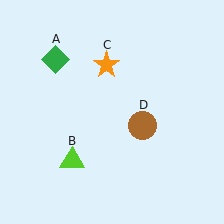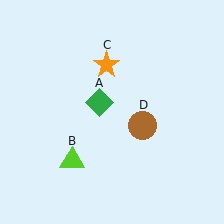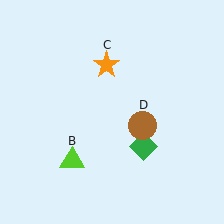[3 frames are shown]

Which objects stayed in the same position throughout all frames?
Lime triangle (object B) and orange star (object C) and brown circle (object D) remained stationary.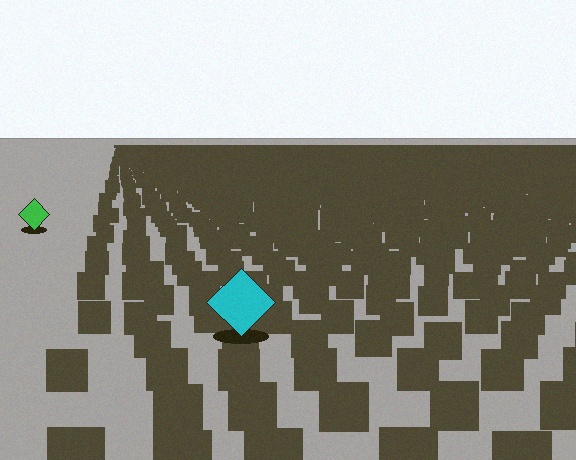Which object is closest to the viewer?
The cyan diamond is closest. The texture marks near it are larger and more spread out.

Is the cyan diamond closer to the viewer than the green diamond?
Yes. The cyan diamond is closer — you can tell from the texture gradient: the ground texture is coarser near it.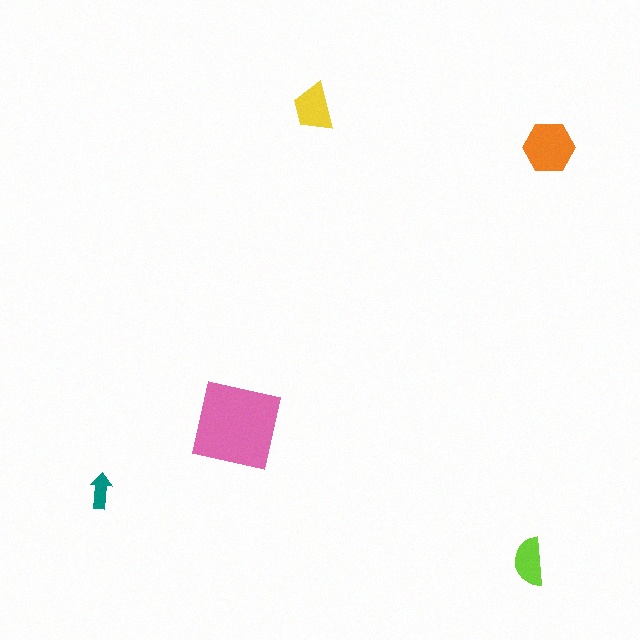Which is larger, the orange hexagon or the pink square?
The pink square.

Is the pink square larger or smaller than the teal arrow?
Larger.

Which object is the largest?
The pink square.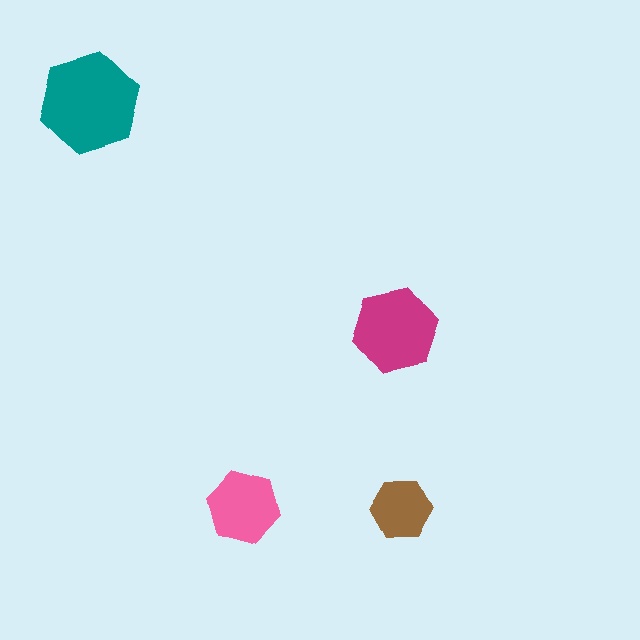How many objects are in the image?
There are 4 objects in the image.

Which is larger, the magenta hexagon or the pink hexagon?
The magenta one.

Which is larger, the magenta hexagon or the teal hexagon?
The teal one.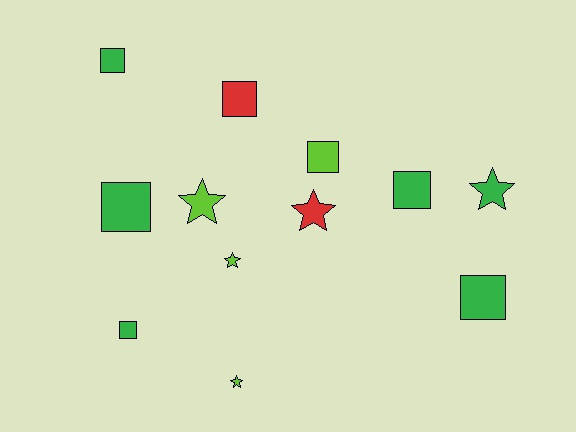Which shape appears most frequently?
Square, with 7 objects.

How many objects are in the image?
There are 12 objects.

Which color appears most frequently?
Green, with 6 objects.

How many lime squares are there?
There is 1 lime square.